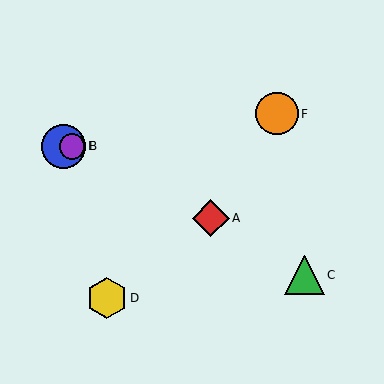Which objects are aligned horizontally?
Objects B, E are aligned horizontally.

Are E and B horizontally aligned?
Yes, both are at y≈146.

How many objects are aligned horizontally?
2 objects (B, E) are aligned horizontally.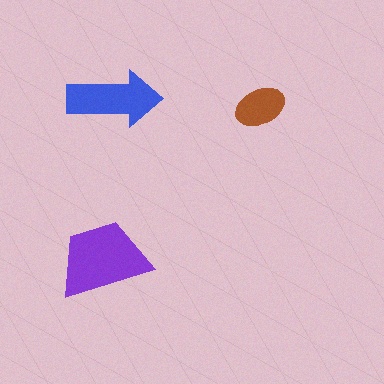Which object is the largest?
The purple trapezoid.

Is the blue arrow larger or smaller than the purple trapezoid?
Smaller.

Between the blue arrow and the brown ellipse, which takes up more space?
The blue arrow.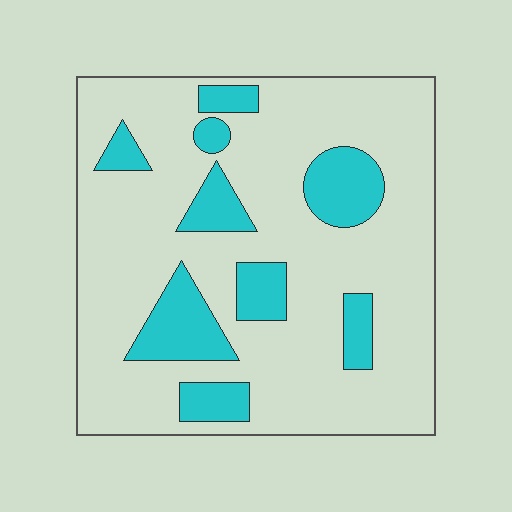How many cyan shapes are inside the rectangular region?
9.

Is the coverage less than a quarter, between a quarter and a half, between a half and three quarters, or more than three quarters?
Less than a quarter.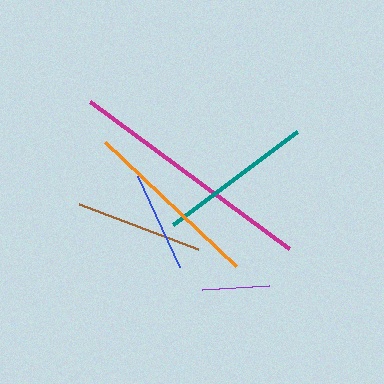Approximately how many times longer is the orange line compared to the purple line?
The orange line is approximately 2.7 times the length of the purple line.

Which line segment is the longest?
The magenta line is the longest at approximately 247 pixels.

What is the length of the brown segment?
The brown segment is approximately 128 pixels long.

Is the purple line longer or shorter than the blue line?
The blue line is longer than the purple line.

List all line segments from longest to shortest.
From longest to shortest: magenta, orange, teal, brown, blue, purple.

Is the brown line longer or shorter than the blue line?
The brown line is longer than the blue line.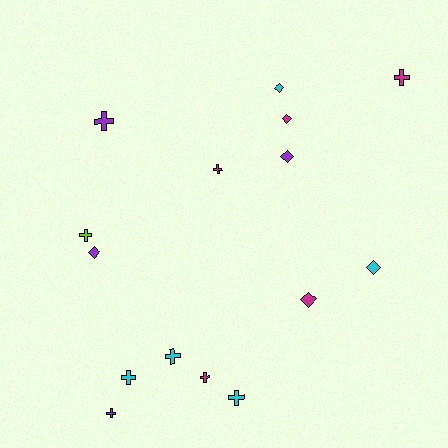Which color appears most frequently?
Cyan, with 5 objects.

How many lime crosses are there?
There is 1 lime cross.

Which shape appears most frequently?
Cross, with 9 objects.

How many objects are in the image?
There are 15 objects.